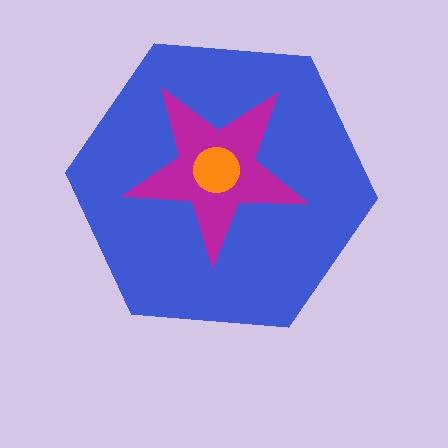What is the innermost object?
The orange circle.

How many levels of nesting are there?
3.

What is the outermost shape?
The blue hexagon.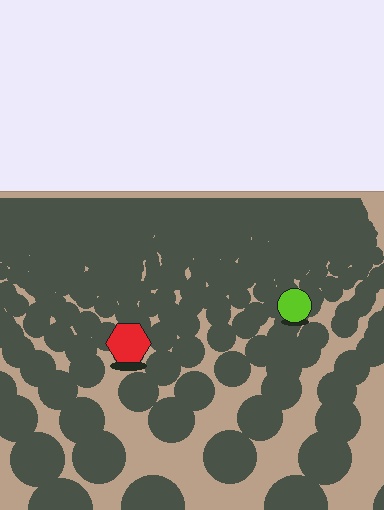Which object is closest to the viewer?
The red hexagon is closest. The texture marks near it are larger and more spread out.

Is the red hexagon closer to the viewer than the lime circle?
Yes. The red hexagon is closer — you can tell from the texture gradient: the ground texture is coarser near it.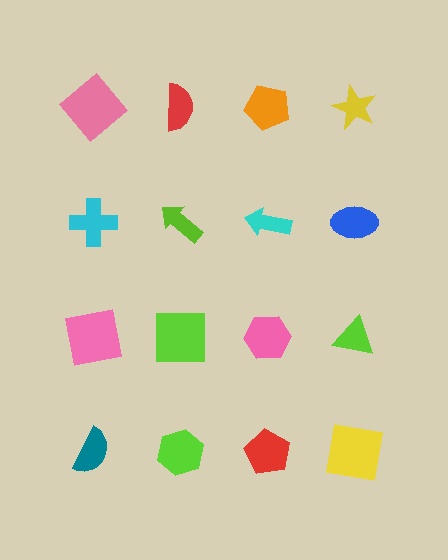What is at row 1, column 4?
A yellow star.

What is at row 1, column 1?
A pink diamond.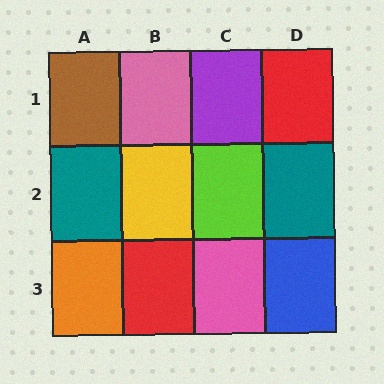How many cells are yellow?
1 cell is yellow.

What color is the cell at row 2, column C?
Lime.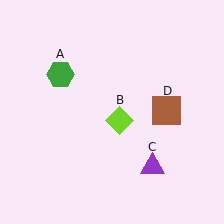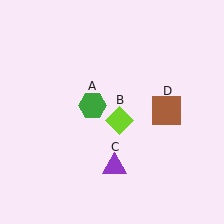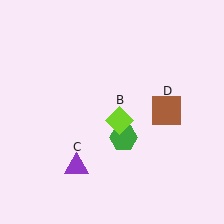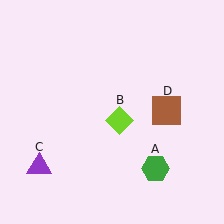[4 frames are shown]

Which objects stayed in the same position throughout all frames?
Lime diamond (object B) and brown square (object D) remained stationary.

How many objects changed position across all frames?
2 objects changed position: green hexagon (object A), purple triangle (object C).